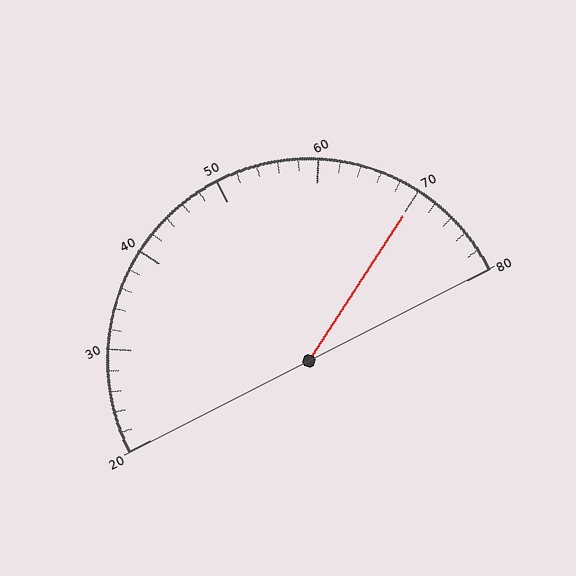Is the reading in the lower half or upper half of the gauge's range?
The reading is in the upper half of the range (20 to 80).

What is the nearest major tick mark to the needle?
The nearest major tick mark is 70.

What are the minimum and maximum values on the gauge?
The gauge ranges from 20 to 80.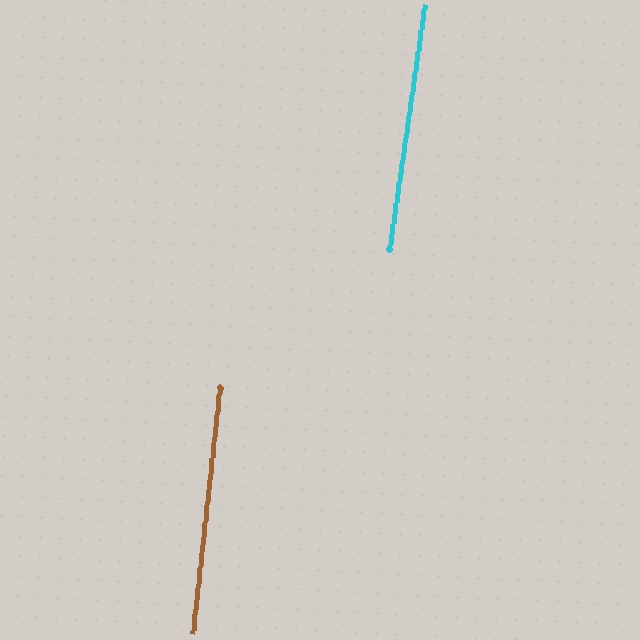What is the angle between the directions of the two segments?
Approximately 2 degrees.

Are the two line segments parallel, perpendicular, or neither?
Parallel — their directions differ by only 1.7°.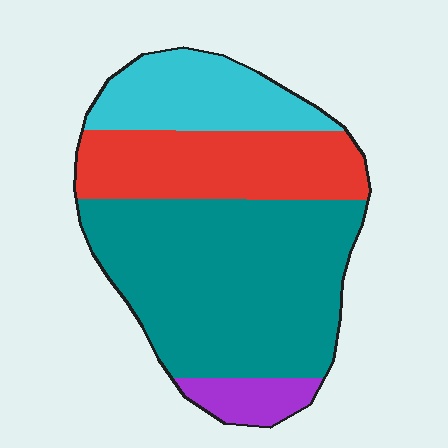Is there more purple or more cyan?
Cyan.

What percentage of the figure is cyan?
Cyan takes up about one sixth (1/6) of the figure.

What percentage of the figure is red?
Red takes up about one quarter (1/4) of the figure.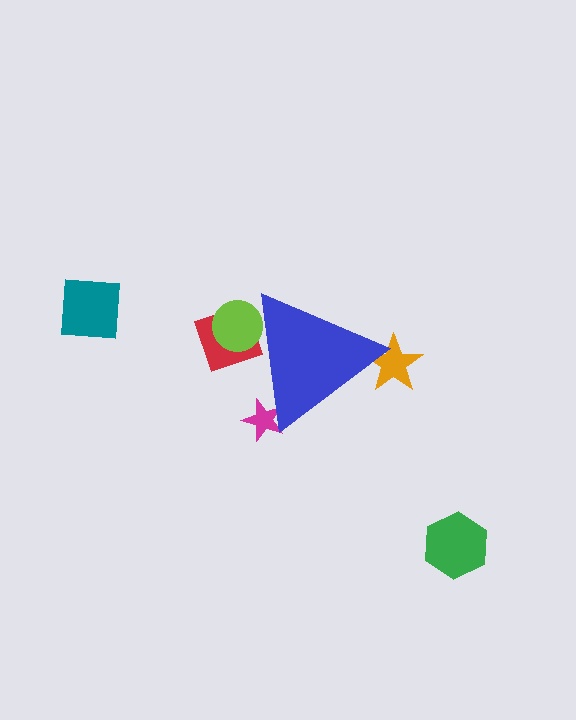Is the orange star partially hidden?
Yes, the orange star is partially hidden behind the blue triangle.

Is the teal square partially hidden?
No, the teal square is fully visible.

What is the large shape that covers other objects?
A blue triangle.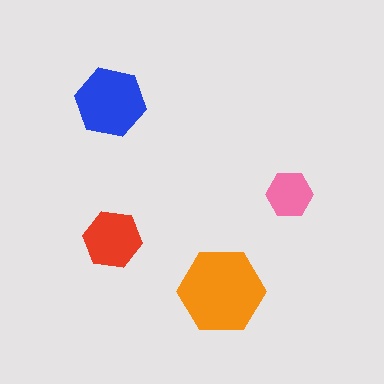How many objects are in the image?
There are 4 objects in the image.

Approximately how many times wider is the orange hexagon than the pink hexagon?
About 2 times wider.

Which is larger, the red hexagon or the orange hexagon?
The orange one.